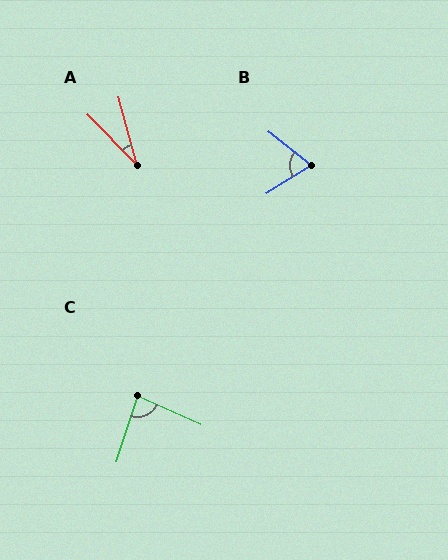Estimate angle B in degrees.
Approximately 69 degrees.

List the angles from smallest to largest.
A (29°), B (69°), C (84°).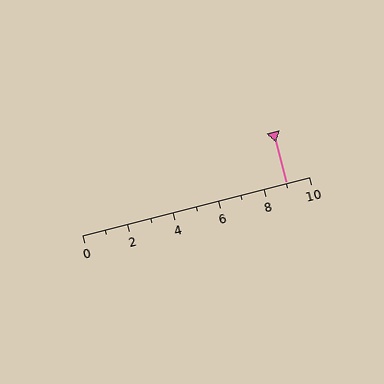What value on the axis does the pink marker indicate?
The marker indicates approximately 9.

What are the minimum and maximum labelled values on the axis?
The axis runs from 0 to 10.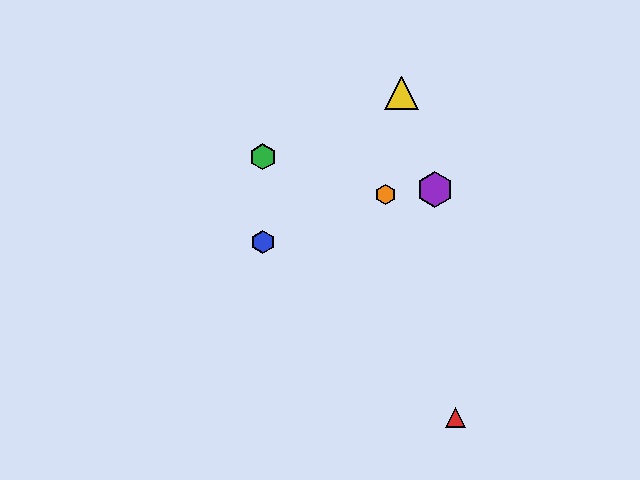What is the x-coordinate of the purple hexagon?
The purple hexagon is at x≈435.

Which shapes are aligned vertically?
The blue hexagon, the green hexagon are aligned vertically.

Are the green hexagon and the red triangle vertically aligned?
No, the green hexagon is at x≈263 and the red triangle is at x≈455.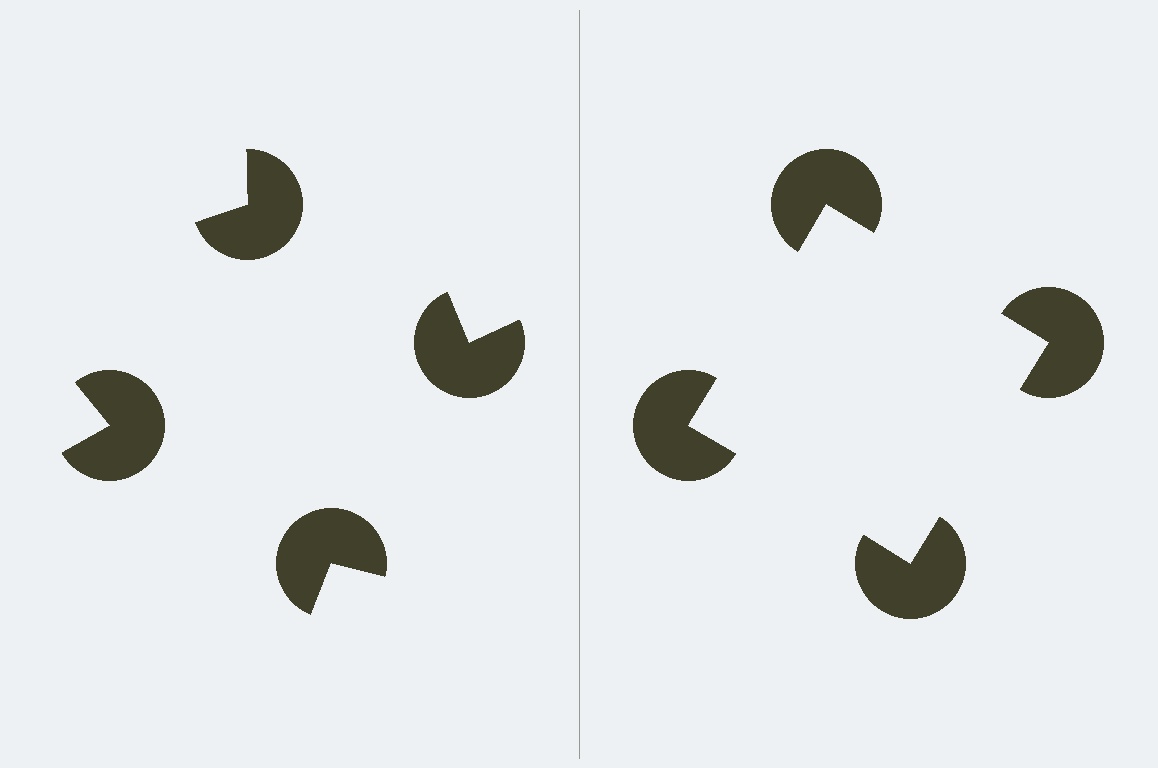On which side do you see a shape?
An illusory square appears on the right side. On the left side the wedge cuts are rotated, so no coherent shape forms.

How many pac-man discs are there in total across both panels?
8 — 4 on each side.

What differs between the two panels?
The pac-man discs are positioned identically on both sides; only the wedge orientations differ. On the right they align to a square; on the left they are misaligned.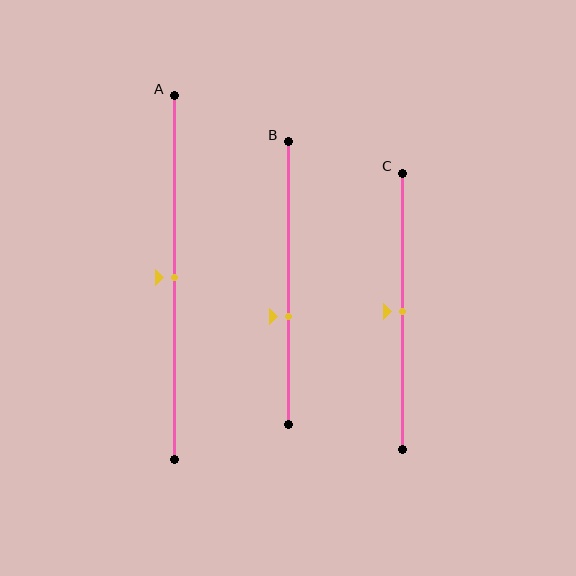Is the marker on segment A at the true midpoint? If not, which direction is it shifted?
Yes, the marker on segment A is at the true midpoint.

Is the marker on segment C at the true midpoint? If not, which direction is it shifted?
Yes, the marker on segment C is at the true midpoint.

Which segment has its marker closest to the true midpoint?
Segment A has its marker closest to the true midpoint.